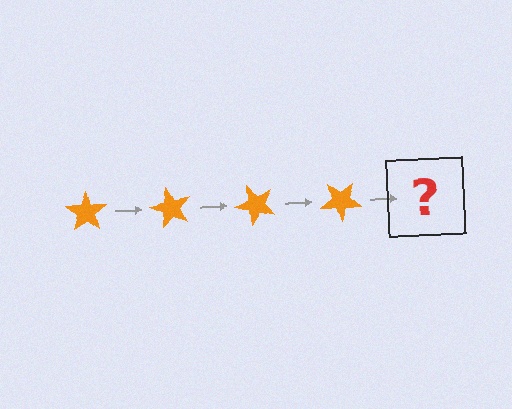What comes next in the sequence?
The next element should be an orange star rotated 240 degrees.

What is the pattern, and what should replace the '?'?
The pattern is that the star rotates 60 degrees each step. The '?' should be an orange star rotated 240 degrees.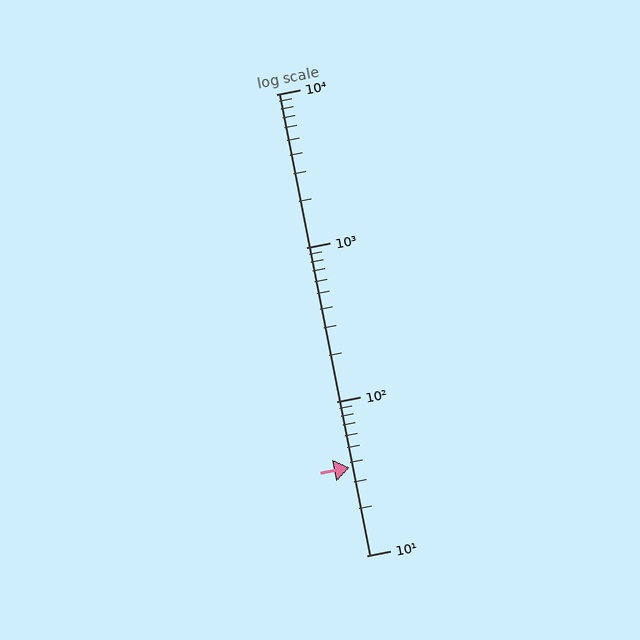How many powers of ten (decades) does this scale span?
The scale spans 3 decades, from 10 to 10000.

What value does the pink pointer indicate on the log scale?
The pointer indicates approximately 37.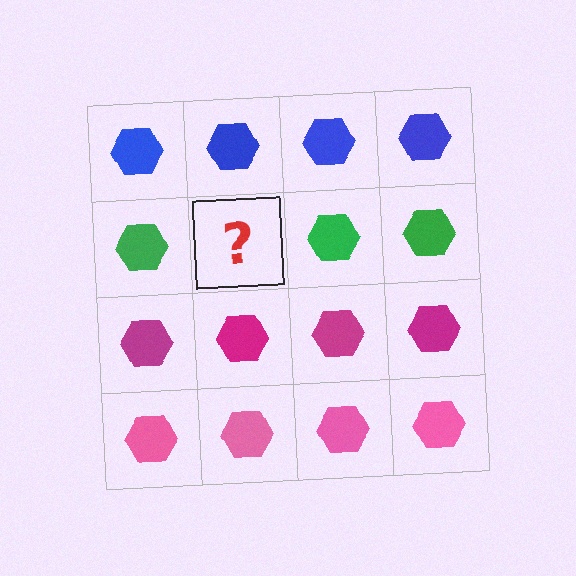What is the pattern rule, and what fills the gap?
The rule is that each row has a consistent color. The gap should be filled with a green hexagon.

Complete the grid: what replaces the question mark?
The question mark should be replaced with a green hexagon.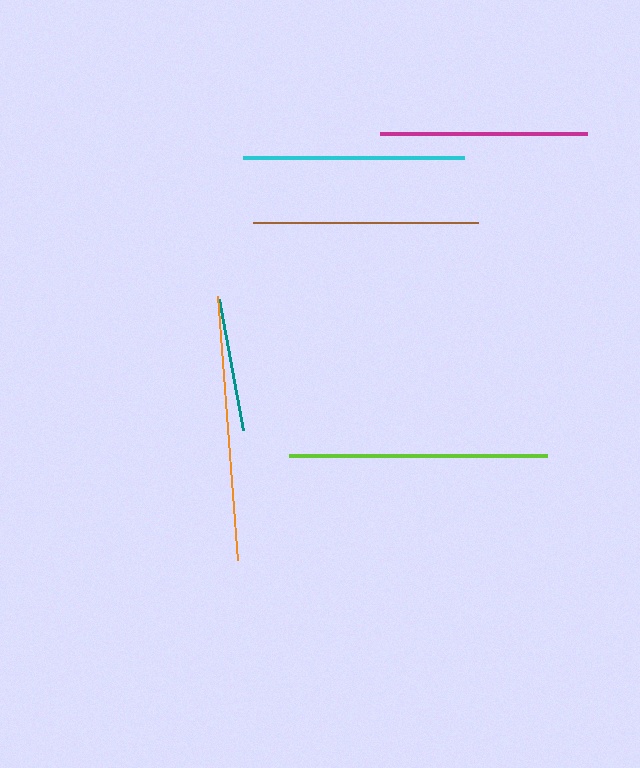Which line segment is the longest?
The orange line is the longest at approximately 265 pixels.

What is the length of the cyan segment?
The cyan segment is approximately 221 pixels long.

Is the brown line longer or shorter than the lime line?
The lime line is longer than the brown line.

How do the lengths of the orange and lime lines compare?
The orange and lime lines are approximately the same length.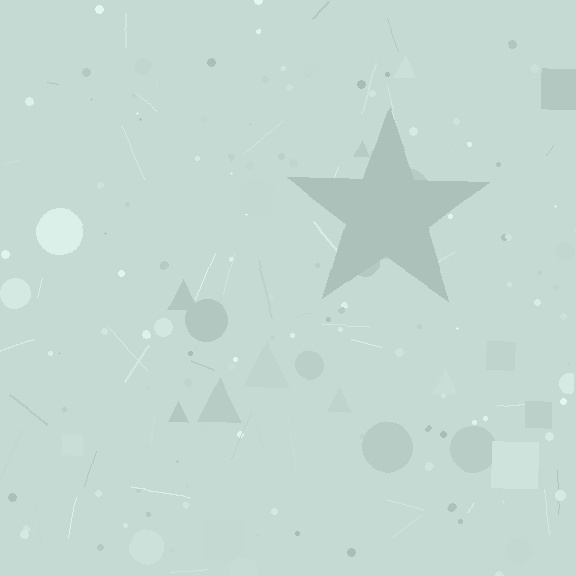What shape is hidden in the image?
A star is hidden in the image.